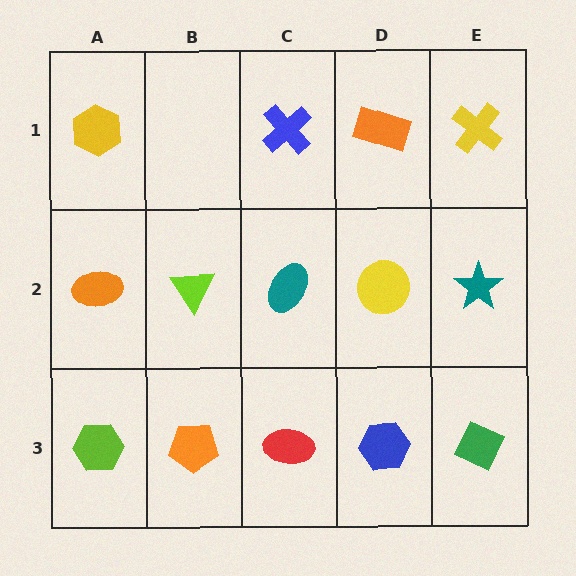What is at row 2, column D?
A yellow circle.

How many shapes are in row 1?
4 shapes.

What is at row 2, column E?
A teal star.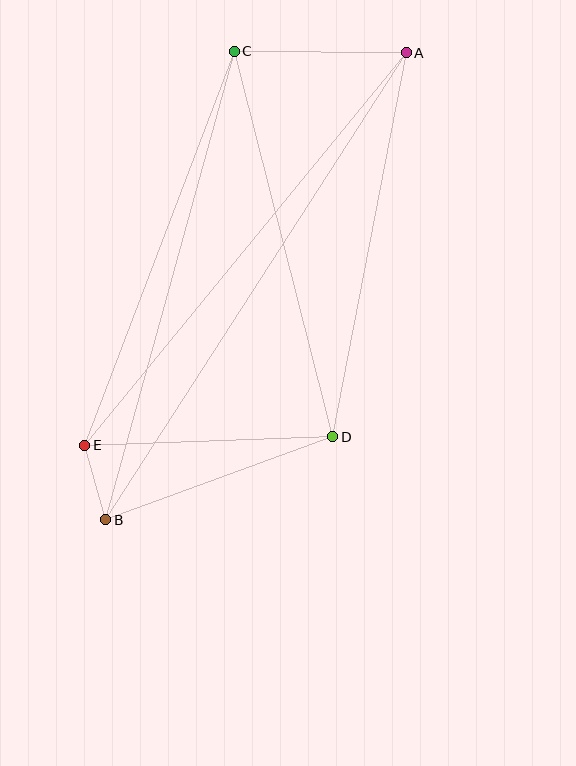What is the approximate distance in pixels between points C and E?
The distance between C and E is approximately 421 pixels.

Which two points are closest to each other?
Points B and E are closest to each other.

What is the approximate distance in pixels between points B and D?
The distance between B and D is approximately 241 pixels.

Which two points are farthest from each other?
Points A and B are farthest from each other.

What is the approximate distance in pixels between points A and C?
The distance between A and C is approximately 172 pixels.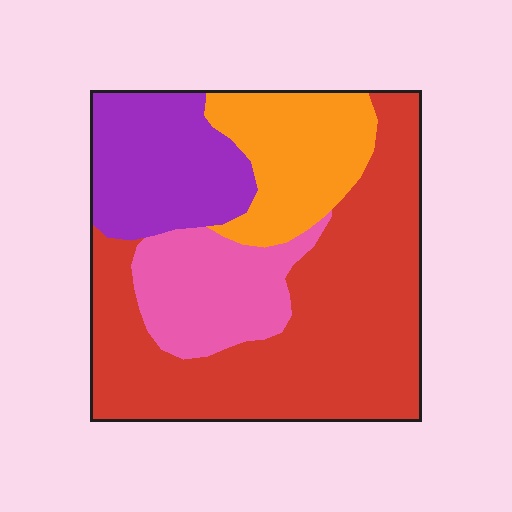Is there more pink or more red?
Red.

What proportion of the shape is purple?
Purple covers roughly 20% of the shape.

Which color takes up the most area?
Red, at roughly 50%.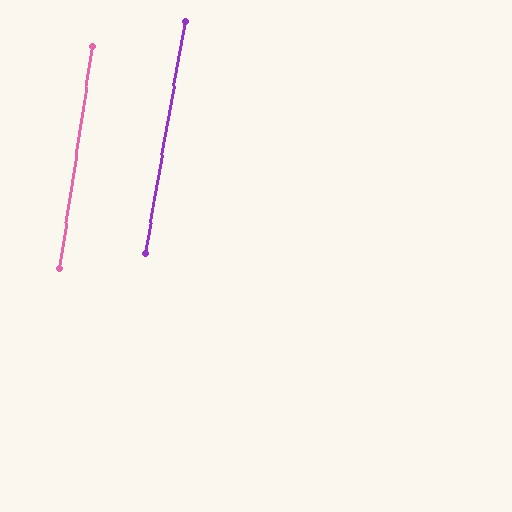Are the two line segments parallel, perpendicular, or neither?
Parallel — their directions differ by only 1.3°.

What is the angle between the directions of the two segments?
Approximately 1 degree.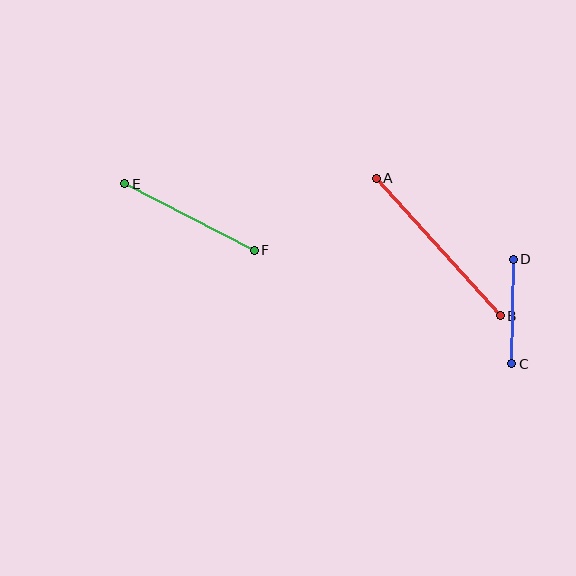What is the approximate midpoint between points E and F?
The midpoint is at approximately (189, 217) pixels.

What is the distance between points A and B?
The distance is approximately 186 pixels.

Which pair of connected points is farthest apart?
Points A and B are farthest apart.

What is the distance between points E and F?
The distance is approximately 145 pixels.